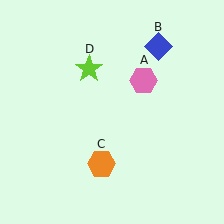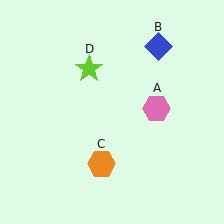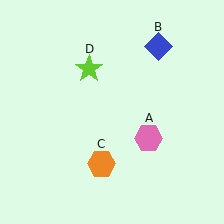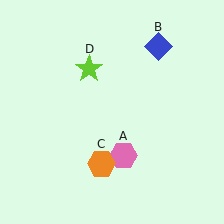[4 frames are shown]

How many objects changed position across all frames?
1 object changed position: pink hexagon (object A).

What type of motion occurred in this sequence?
The pink hexagon (object A) rotated clockwise around the center of the scene.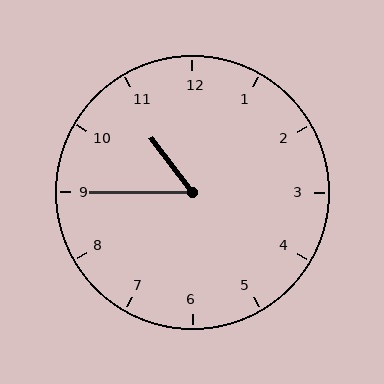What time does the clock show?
10:45.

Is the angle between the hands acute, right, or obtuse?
It is acute.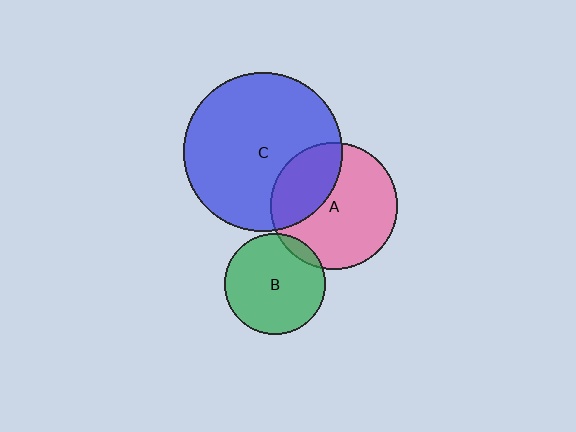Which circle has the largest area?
Circle C (blue).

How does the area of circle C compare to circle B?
Approximately 2.5 times.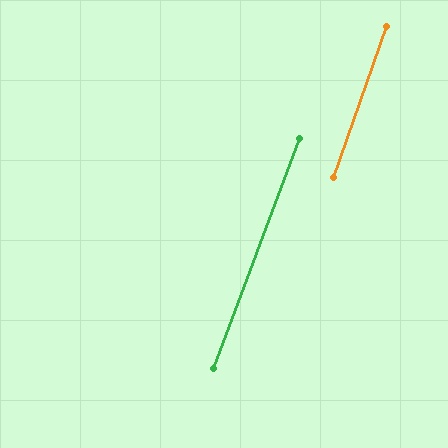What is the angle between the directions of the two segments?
Approximately 1 degree.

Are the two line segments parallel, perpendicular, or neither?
Parallel — their directions differ by only 1.3°.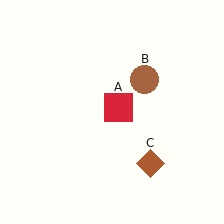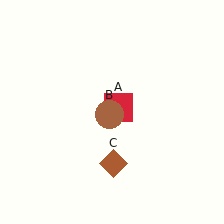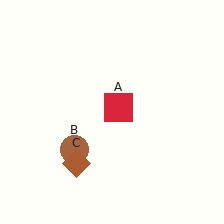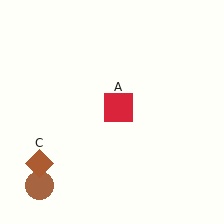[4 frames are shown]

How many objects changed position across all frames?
2 objects changed position: brown circle (object B), brown diamond (object C).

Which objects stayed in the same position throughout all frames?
Red square (object A) remained stationary.